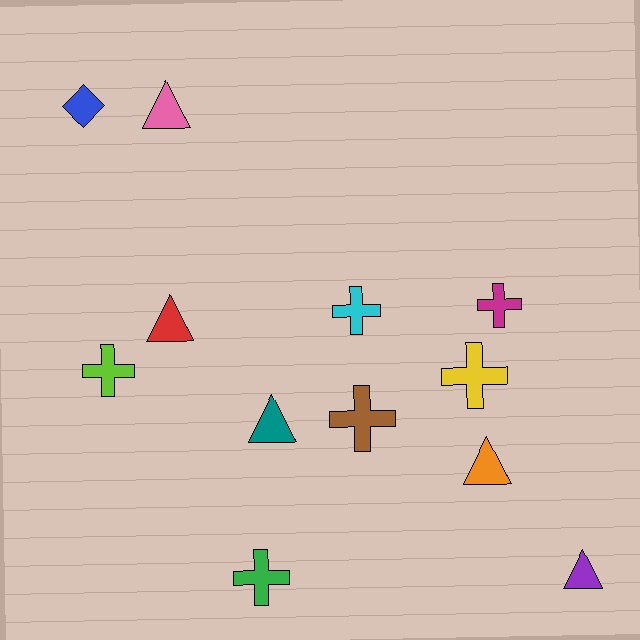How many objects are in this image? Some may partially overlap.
There are 12 objects.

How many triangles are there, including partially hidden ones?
There are 5 triangles.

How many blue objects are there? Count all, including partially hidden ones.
There is 1 blue object.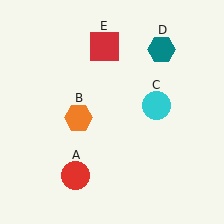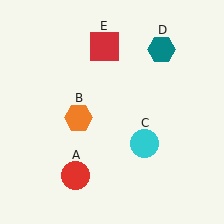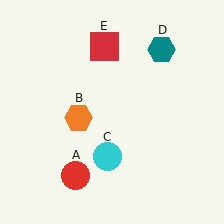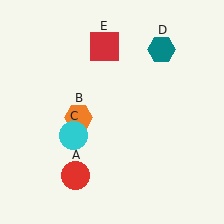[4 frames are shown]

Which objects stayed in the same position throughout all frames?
Red circle (object A) and orange hexagon (object B) and teal hexagon (object D) and red square (object E) remained stationary.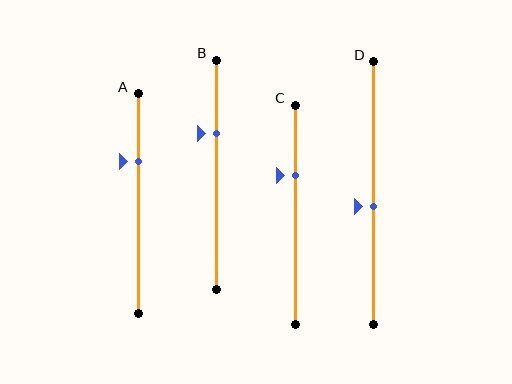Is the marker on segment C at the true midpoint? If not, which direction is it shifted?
No, the marker on segment C is shifted upward by about 18% of the segment length.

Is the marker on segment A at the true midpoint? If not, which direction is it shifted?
No, the marker on segment A is shifted upward by about 19% of the segment length.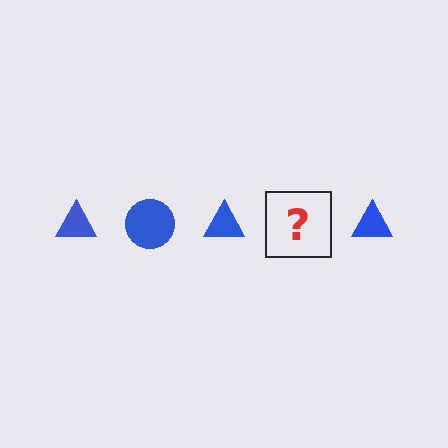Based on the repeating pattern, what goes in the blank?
The blank should be a blue circle.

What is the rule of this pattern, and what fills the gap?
The rule is that the pattern cycles through triangle, circle shapes in blue. The gap should be filled with a blue circle.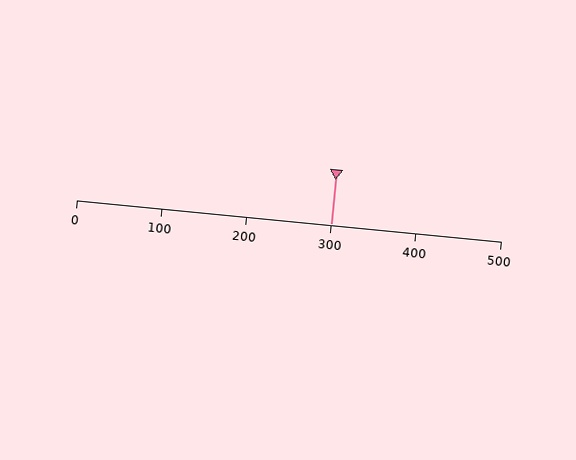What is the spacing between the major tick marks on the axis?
The major ticks are spaced 100 apart.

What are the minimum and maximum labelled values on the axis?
The axis runs from 0 to 500.